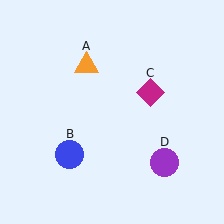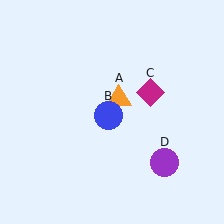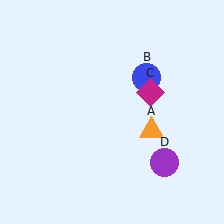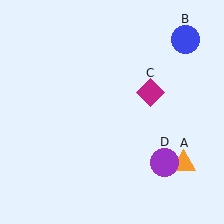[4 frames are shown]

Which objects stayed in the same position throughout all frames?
Magenta diamond (object C) and purple circle (object D) remained stationary.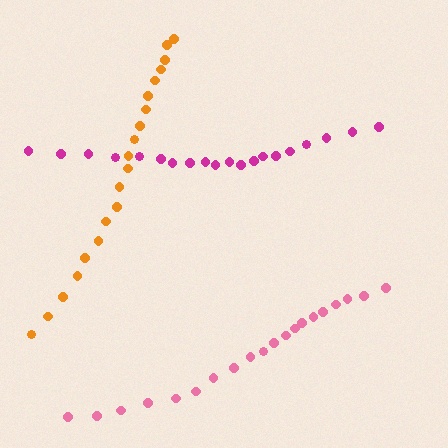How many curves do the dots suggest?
There are 3 distinct paths.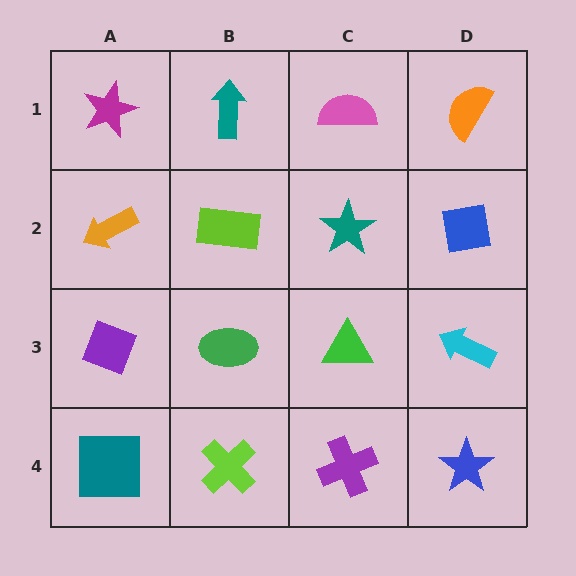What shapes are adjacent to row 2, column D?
An orange semicircle (row 1, column D), a cyan arrow (row 3, column D), a teal star (row 2, column C).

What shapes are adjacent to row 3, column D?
A blue square (row 2, column D), a blue star (row 4, column D), a green triangle (row 3, column C).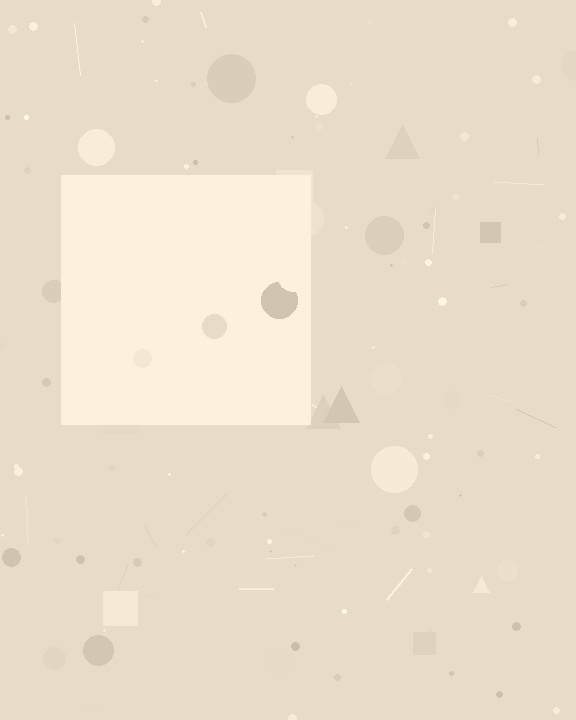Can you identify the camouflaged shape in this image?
The camouflaged shape is a square.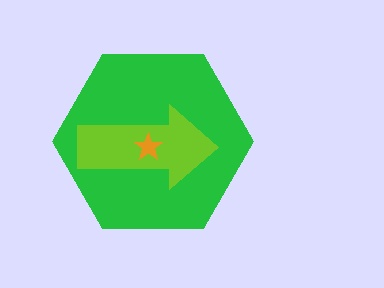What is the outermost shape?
The green hexagon.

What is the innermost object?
The orange star.